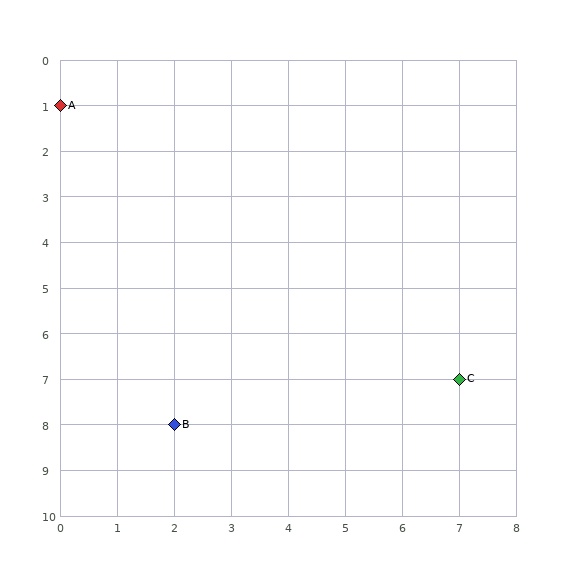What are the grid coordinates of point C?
Point C is at grid coordinates (7, 7).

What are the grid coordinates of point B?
Point B is at grid coordinates (2, 8).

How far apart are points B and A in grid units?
Points B and A are 2 columns and 7 rows apart (about 7.3 grid units diagonally).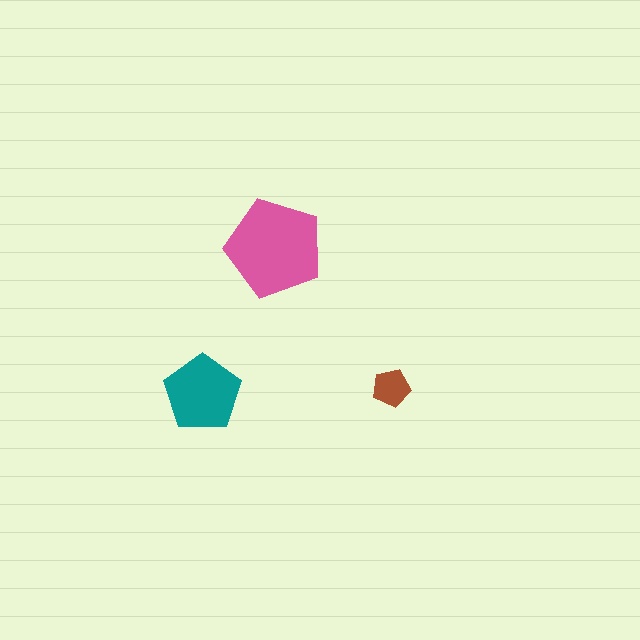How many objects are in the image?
There are 3 objects in the image.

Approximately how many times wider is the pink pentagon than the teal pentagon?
About 1.5 times wider.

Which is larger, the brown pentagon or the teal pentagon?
The teal one.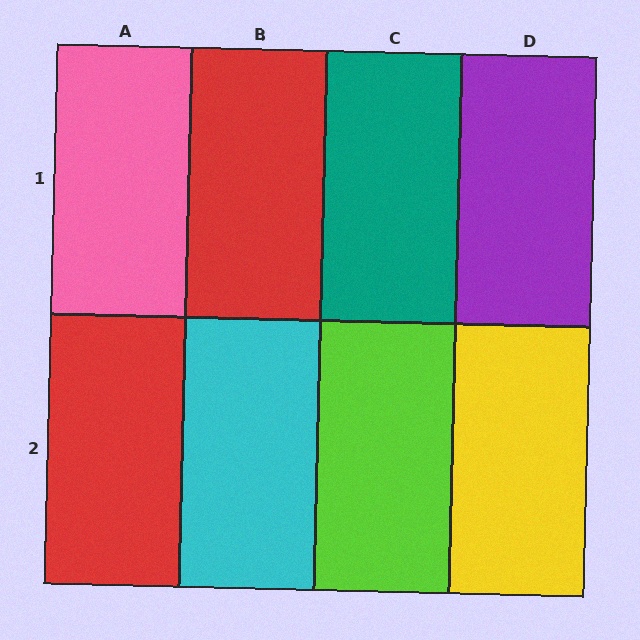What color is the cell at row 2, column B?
Cyan.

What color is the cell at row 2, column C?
Lime.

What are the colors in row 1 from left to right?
Pink, red, teal, purple.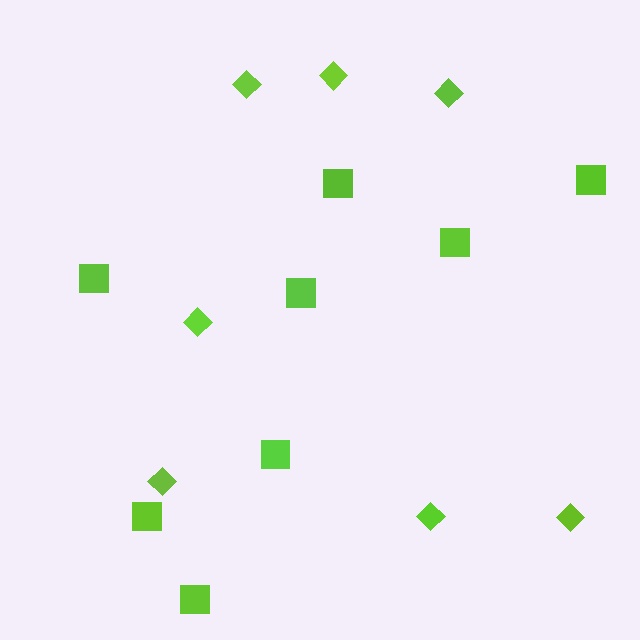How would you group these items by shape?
There are 2 groups: one group of squares (8) and one group of diamonds (7).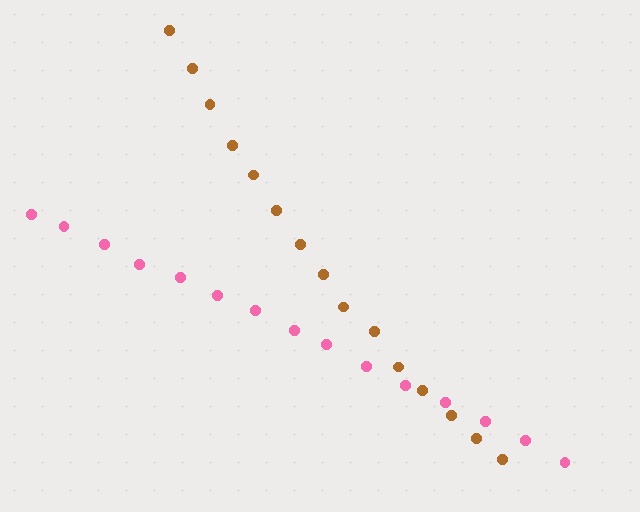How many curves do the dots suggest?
There are 2 distinct paths.